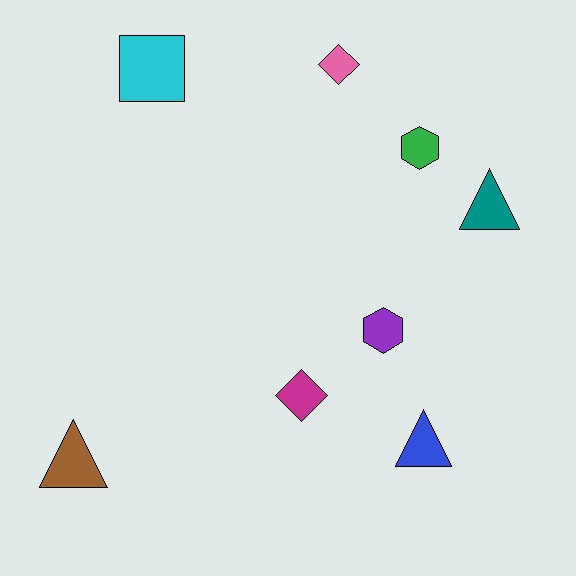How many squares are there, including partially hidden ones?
There is 1 square.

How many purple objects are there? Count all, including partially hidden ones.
There is 1 purple object.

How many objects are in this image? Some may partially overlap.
There are 8 objects.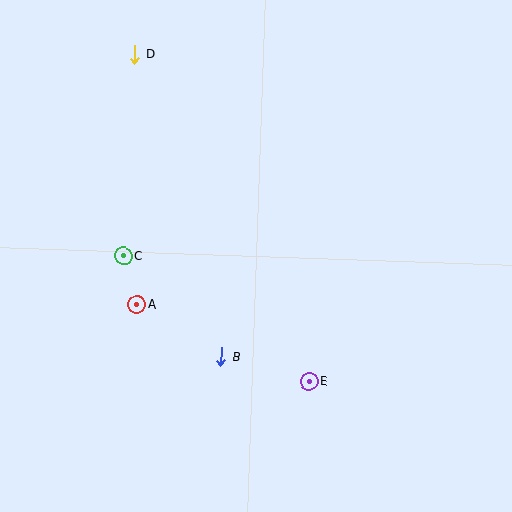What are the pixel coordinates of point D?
Point D is at (135, 54).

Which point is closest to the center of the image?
Point B at (221, 356) is closest to the center.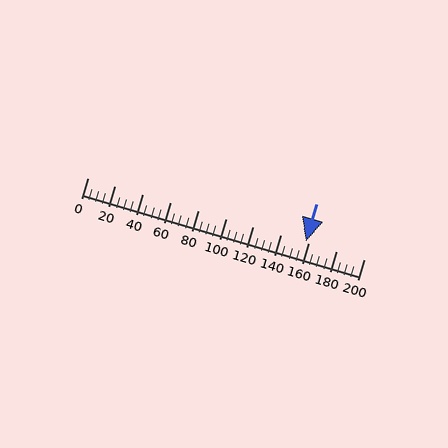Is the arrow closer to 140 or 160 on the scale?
The arrow is closer to 160.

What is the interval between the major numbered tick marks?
The major tick marks are spaced 20 units apart.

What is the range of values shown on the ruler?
The ruler shows values from 0 to 200.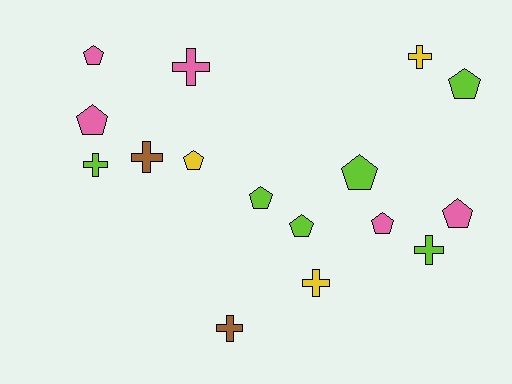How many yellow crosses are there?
There are 2 yellow crosses.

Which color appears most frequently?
Lime, with 6 objects.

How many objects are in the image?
There are 16 objects.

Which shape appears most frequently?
Pentagon, with 9 objects.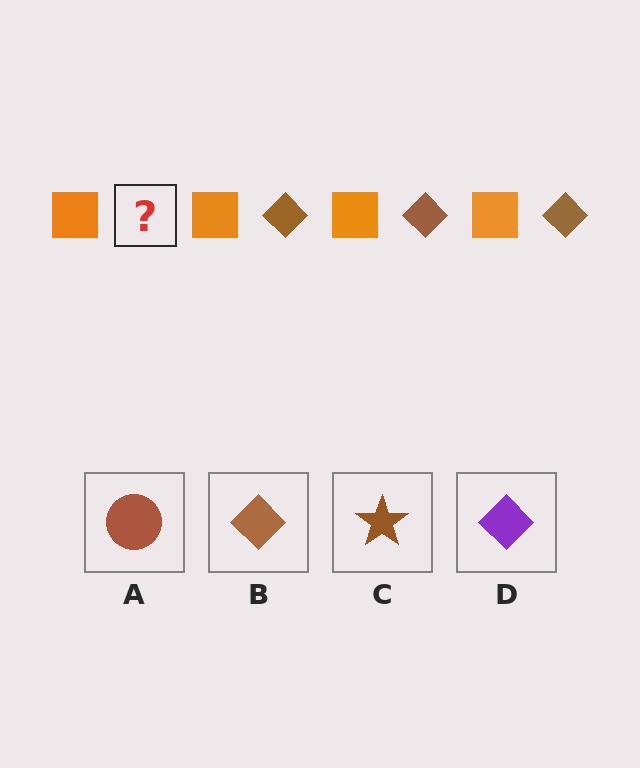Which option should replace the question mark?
Option B.